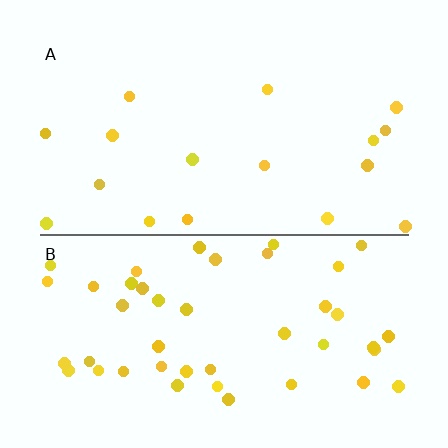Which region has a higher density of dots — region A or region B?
B (the bottom).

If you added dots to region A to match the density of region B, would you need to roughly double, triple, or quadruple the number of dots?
Approximately triple.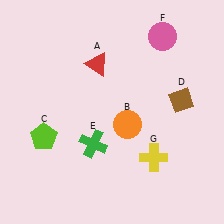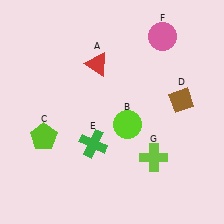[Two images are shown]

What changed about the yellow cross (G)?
In Image 1, G is yellow. In Image 2, it changed to lime.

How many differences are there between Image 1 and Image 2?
There are 2 differences between the two images.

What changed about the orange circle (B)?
In Image 1, B is orange. In Image 2, it changed to lime.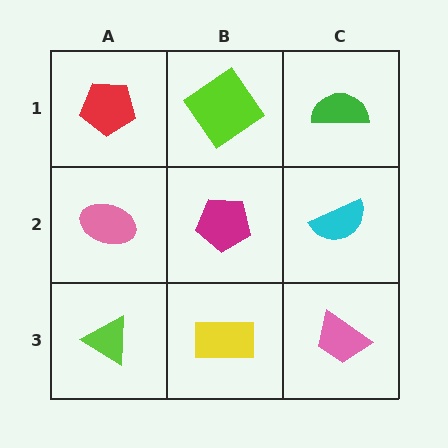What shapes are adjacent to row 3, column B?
A magenta pentagon (row 2, column B), a lime triangle (row 3, column A), a pink trapezoid (row 3, column C).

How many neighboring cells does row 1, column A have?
2.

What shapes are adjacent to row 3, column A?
A pink ellipse (row 2, column A), a yellow rectangle (row 3, column B).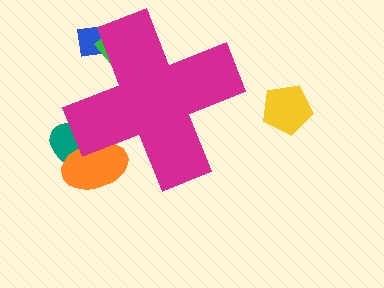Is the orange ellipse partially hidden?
Yes, the orange ellipse is partially hidden behind the magenta cross.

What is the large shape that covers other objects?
A magenta cross.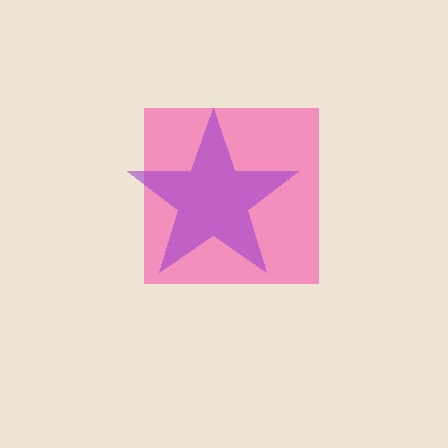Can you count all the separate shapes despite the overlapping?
Yes, there are 2 separate shapes.